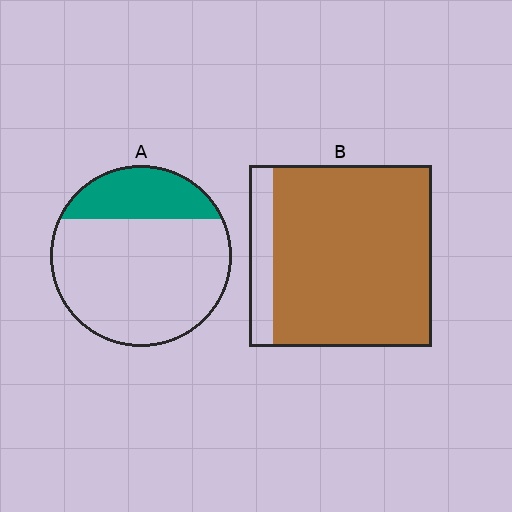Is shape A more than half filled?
No.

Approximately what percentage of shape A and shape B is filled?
A is approximately 25% and B is approximately 85%.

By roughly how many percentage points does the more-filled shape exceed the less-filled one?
By roughly 60 percentage points (B over A).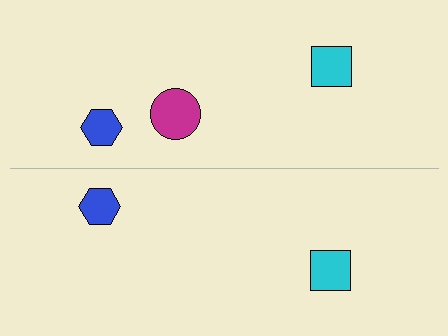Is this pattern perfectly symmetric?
No, the pattern is not perfectly symmetric. A magenta circle is missing from the bottom side.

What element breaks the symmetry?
A magenta circle is missing from the bottom side.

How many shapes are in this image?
There are 5 shapes in this image.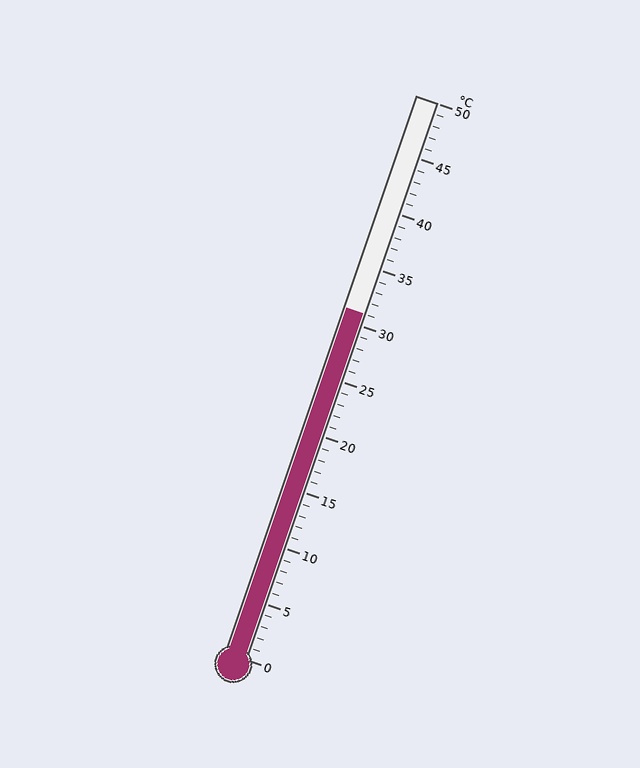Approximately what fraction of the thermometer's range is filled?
The thermometer is filled to approximately 60% of its range.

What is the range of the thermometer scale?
The thermometer scale ranges from 0°C to 50°C.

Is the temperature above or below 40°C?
The temperature is below 40°C.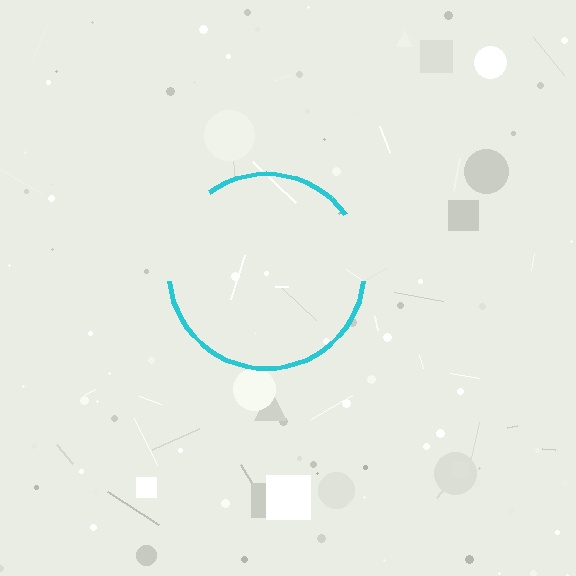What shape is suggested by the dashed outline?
The dashed outline suggests a circle.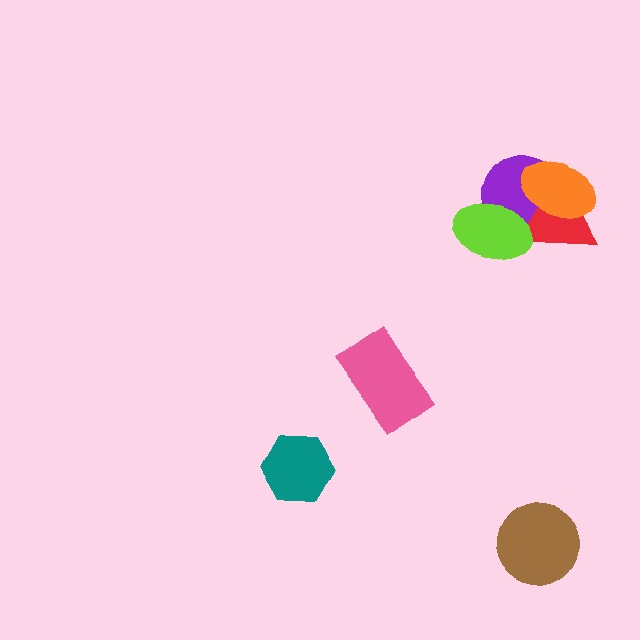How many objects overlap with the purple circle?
3 objects overlap with the purple circle.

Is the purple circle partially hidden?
Yes, it is partially covered by another shape.